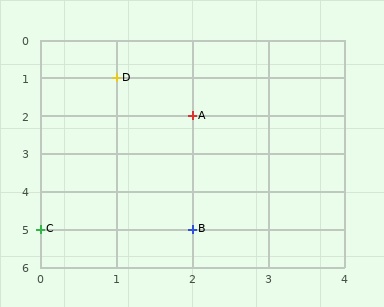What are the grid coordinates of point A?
Point A is at grid coordinates (2, 2).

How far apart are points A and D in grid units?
Points A and D are 1 column and 1 row apart (about 1.4 grid units diagonally).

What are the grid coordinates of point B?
Point B is at grid coordinates (2, 5).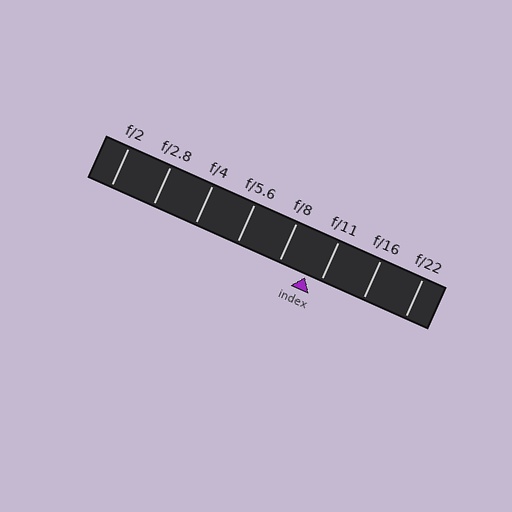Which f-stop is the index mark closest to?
The index mark is closest to f/11.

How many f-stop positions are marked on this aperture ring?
There are 8 f-stop positions marked.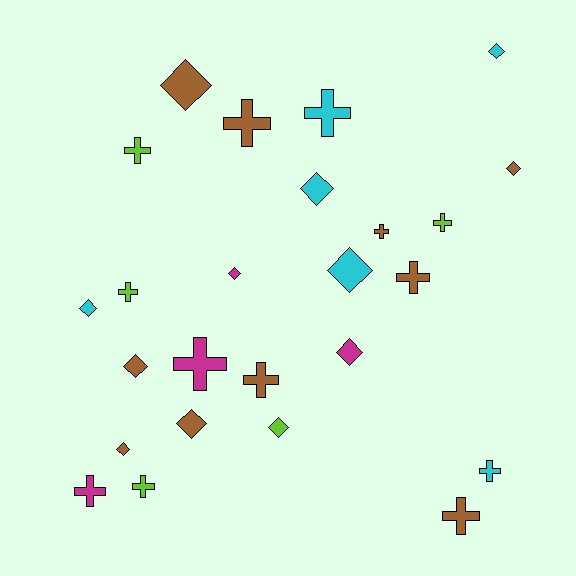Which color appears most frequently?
Brown, with 10 objects.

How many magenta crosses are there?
There are 2 magenta crosses.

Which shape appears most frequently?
Cross, with 13 objects.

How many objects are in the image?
There are 25 objects.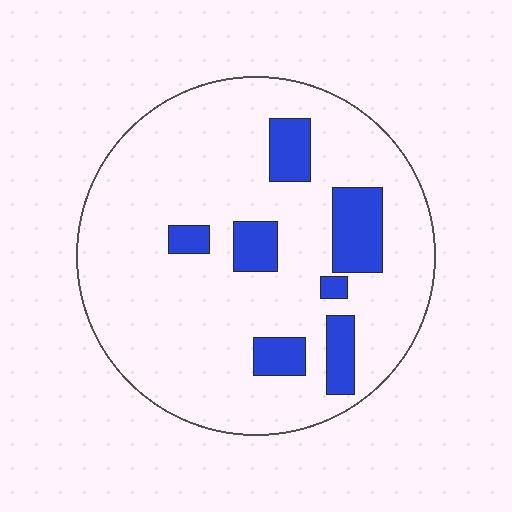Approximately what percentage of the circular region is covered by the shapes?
Approximately 15%.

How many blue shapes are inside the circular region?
7.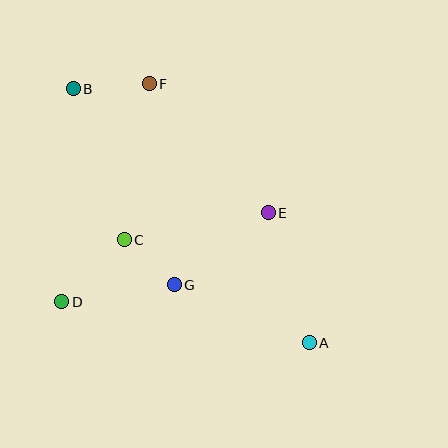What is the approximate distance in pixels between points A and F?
The distance between A and F is approximately 304 pixels.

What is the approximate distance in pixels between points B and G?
The distance between B and G is approximately 220 pixels.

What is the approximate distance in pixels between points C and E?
The distance between C and E is approximately 146 pixels.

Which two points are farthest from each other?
Points A and B are farthest from each other.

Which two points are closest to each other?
Points C and G are closest to each other.